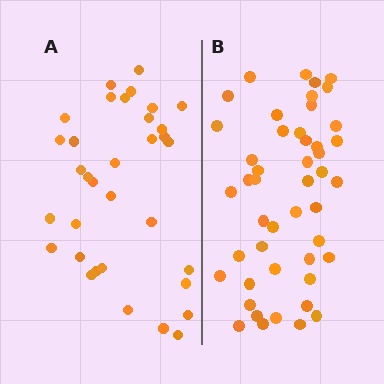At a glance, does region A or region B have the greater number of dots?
Region B (the right region) has more dots.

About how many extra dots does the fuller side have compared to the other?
Region B has approximately 15 more dots than region A.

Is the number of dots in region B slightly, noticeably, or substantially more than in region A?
Region B has noticeably more, but not dramatically so. The ratio is roughly 1.4 to 1.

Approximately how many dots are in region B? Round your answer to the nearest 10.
About 50 dots. (The exact count is 47, which rounds to 50.)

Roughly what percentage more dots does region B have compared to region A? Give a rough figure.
About 40% more.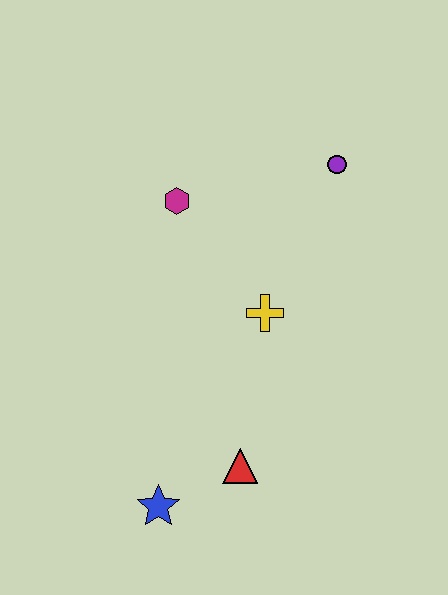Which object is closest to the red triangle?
The blue star is closest to the red triangle.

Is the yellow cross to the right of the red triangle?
Yes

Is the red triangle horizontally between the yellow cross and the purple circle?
No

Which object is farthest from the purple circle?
The blue star is farthest from the purple circle.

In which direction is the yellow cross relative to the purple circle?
The yellow cross is below the purple circle.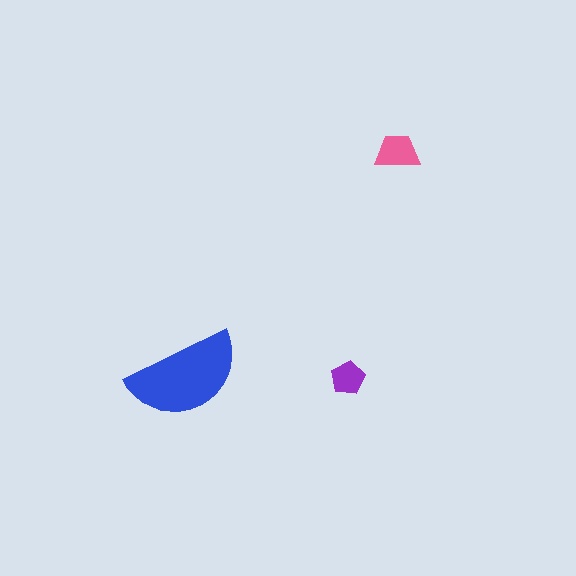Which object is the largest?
The blue semicircle.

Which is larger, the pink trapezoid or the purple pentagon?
The pink trapezoid.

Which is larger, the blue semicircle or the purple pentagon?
The blue semicircle.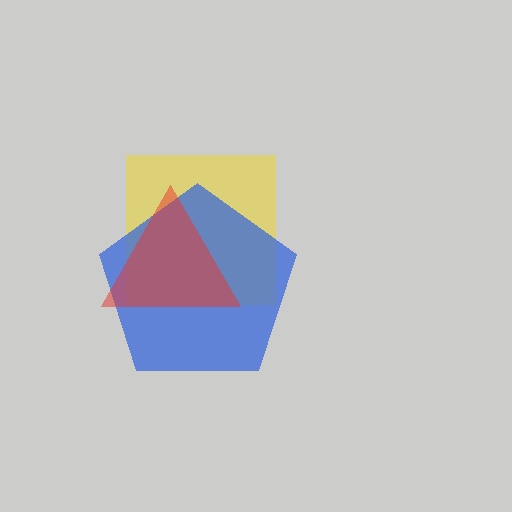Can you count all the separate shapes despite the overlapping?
Yes, there are 3 separate shapes.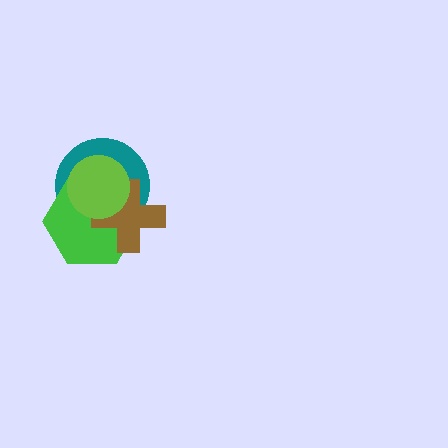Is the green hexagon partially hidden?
Yes, it is partially covered by another shape.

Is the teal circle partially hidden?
Yes, it is partially covered by another shape.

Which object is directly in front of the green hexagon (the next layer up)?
The brown cross is directly in front of the green hexagon.